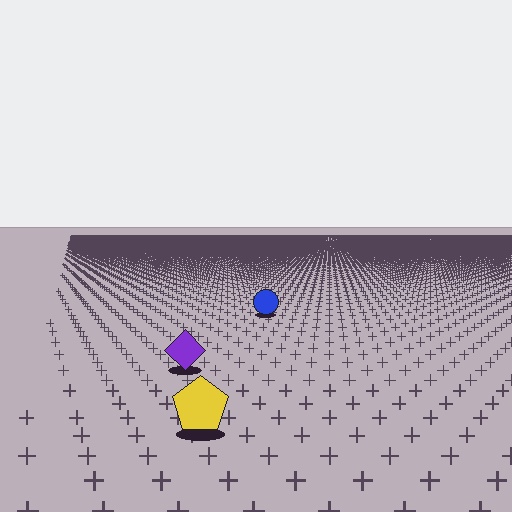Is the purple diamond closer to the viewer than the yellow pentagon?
No. The yellow pentagon is closer — you can tell from the texture gradient: the ground texture is coarser near it.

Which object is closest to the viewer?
The yellow pentagon is closest. The texture marks near it are larger and more spread out.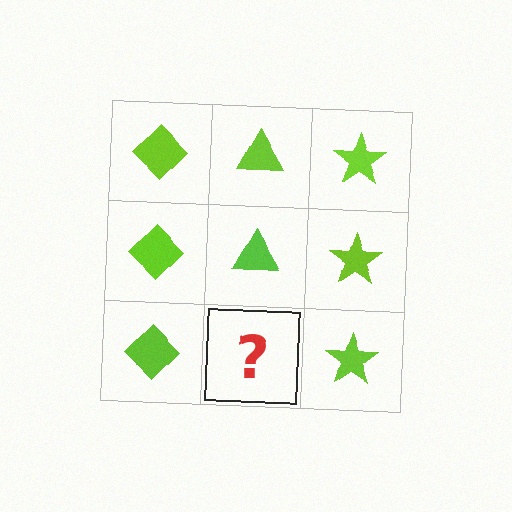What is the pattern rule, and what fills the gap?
The rule is that each column has a consistent shape. The gap should be filled with a lime triangle.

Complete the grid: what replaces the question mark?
The question mark should be replaced with a lime triangle.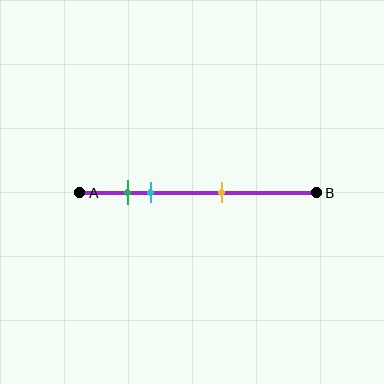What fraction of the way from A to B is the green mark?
The green mark is approximately 20% (0.2) of the way from A to B.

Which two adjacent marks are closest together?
The green and cyan marks are the closest adjacent pair.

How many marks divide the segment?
There are 3 marks dividing the segment.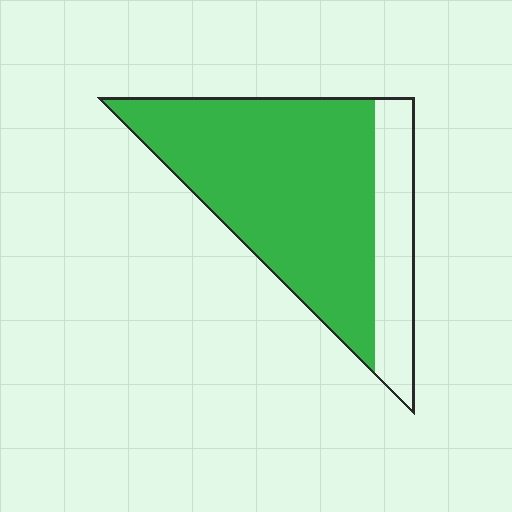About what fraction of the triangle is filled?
About three quarters (3/4).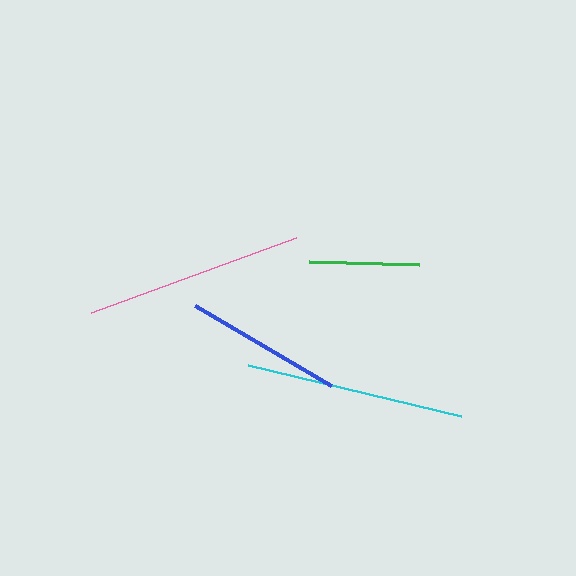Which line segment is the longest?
The cyan line is the longest at approximately 220 pixels.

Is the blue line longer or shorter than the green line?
The blue line is longer than the green line.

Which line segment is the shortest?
The green line is the shortest at approximately 110 pixels.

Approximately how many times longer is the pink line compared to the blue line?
The pink line is approximately 1.4 times the length of the blue line.